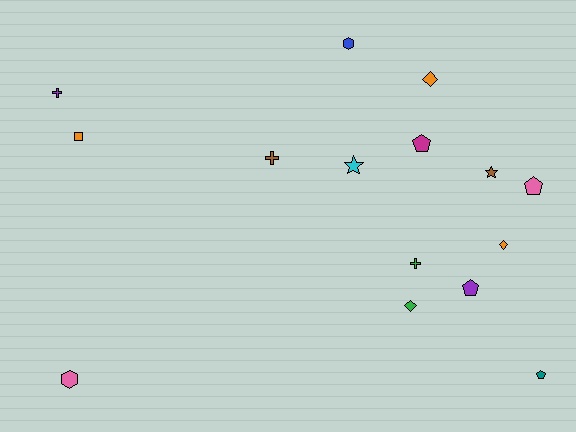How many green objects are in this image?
There are 2 green objects.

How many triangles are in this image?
There are no triangles.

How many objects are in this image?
There are 15 objects.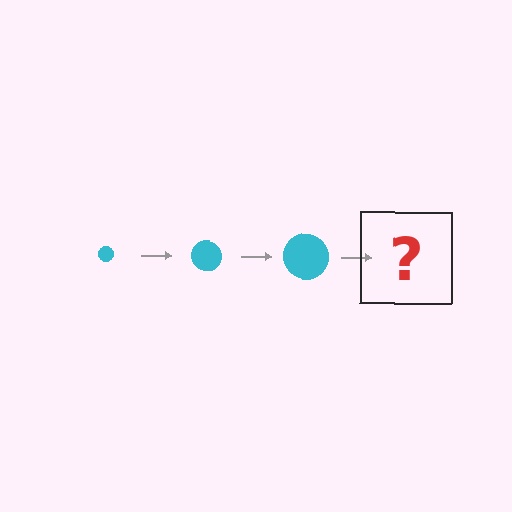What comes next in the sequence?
The next element should be a cyan circle, larger than the previous one.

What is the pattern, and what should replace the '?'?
The pattern is that the circle gets progressively larger each step. The '?' should be a cyan circle, larger than the previous one.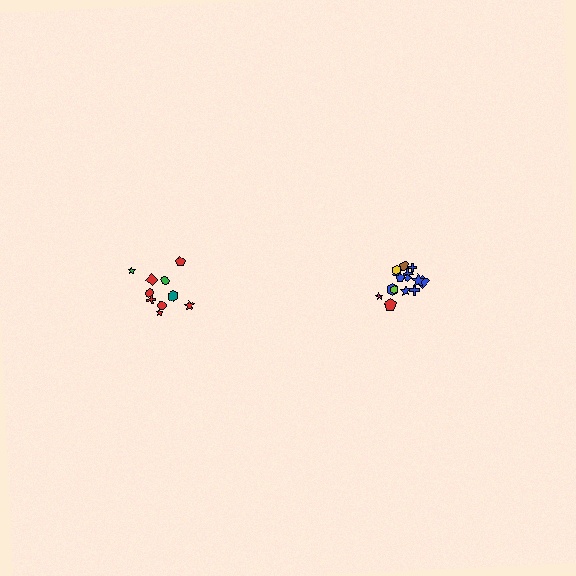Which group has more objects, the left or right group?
The right group.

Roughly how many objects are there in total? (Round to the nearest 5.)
Roughly 25 objects in total.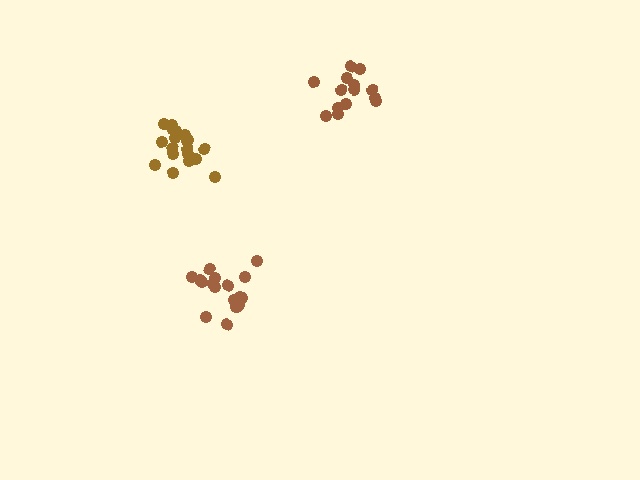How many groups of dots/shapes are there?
There are 3 groups.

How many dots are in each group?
Group 1: 14 dots, Group 2: 18 dots, Group 3: 19 dots (51 total).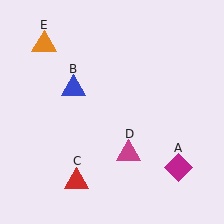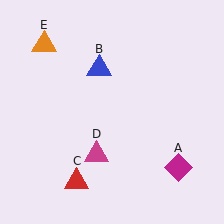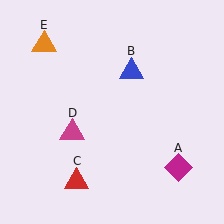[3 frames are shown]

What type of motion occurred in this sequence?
The blue triangle (object B), magenta triangle (object D) rotated clockwise around the center of the scene.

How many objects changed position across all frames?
2 objects changed position: blue triangle (object B), magenta triangle (object D).